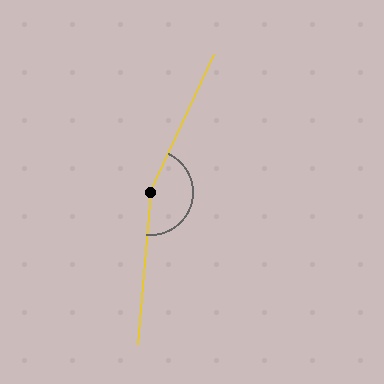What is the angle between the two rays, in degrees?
Approximately 160 degrees.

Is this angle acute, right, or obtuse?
It is obtuse.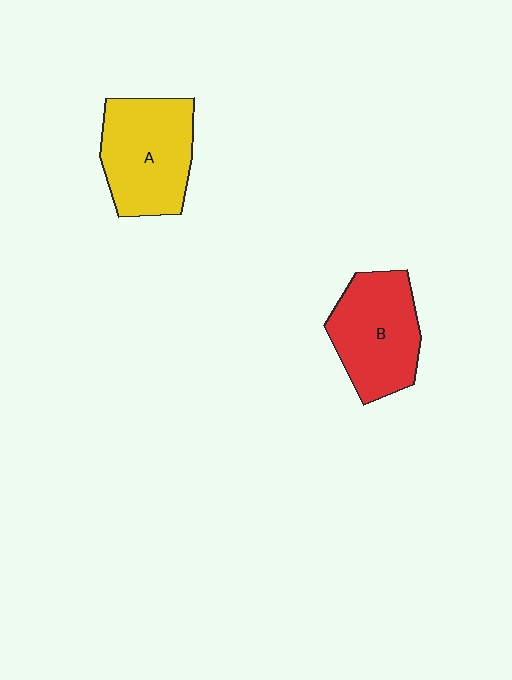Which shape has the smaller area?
Shape B (red).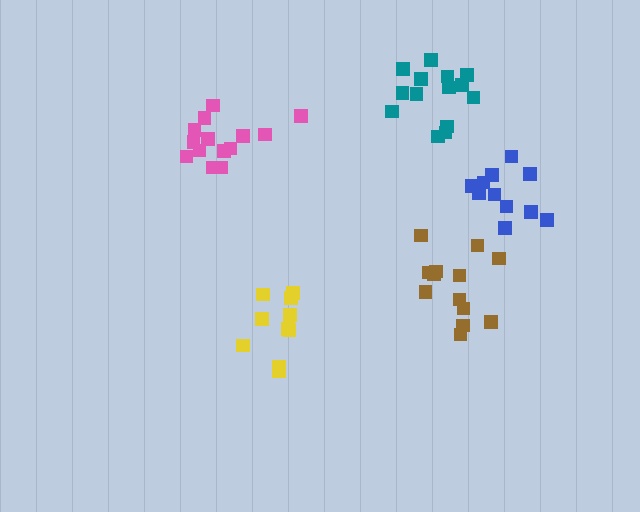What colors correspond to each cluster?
The clusters are colored: blue, yellow, pink, brown, teal.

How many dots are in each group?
Group 1: 11 dots, Group 2: 10 dots, Group 3: 14 dots, Group 4: 13 dots, Group 5: 14 dots (62 total).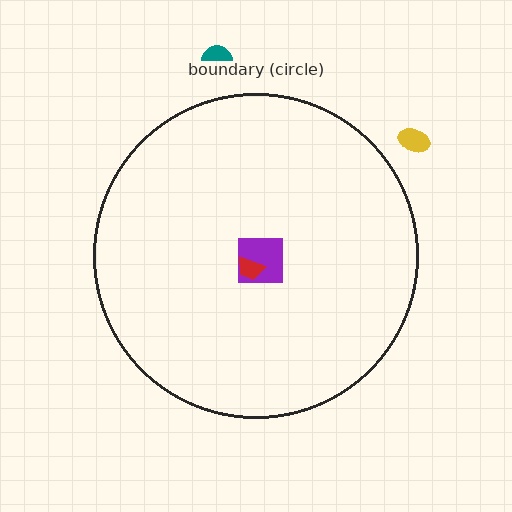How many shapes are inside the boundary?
2 inside, 2 outside.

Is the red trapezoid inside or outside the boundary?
Inside.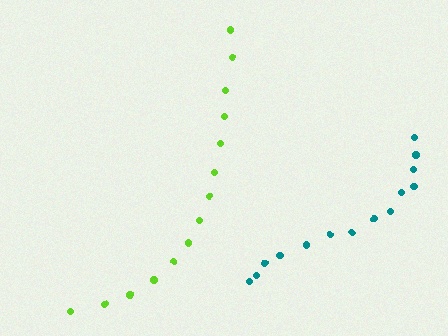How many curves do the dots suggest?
There are 2 distinct paths.